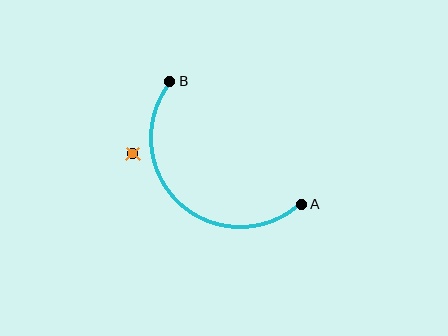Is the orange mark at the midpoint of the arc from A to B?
No — the orange mark does not lie on the arc at all. It sits slightly outside the curve.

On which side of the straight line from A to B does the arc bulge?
The arc bulges below and to the left of the straight line connecting A and B.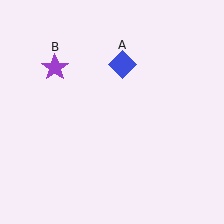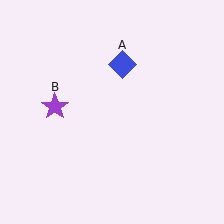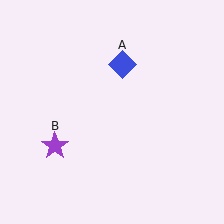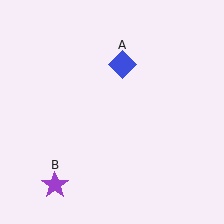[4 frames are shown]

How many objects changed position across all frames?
1 object changed position: purple star (object B).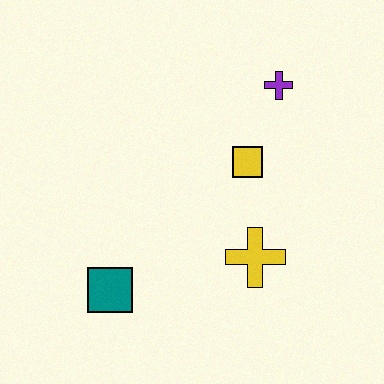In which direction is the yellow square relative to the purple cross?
The yellow square is below the purple cross.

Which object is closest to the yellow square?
The purple cross is closest to the yellow square.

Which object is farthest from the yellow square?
The teal square is farthest from the yellow square.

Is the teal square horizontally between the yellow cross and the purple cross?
No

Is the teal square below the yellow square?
Yes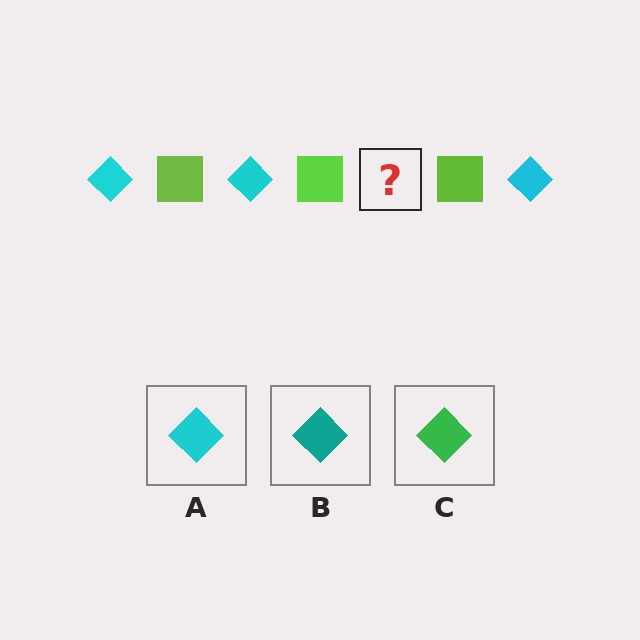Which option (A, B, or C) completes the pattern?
A.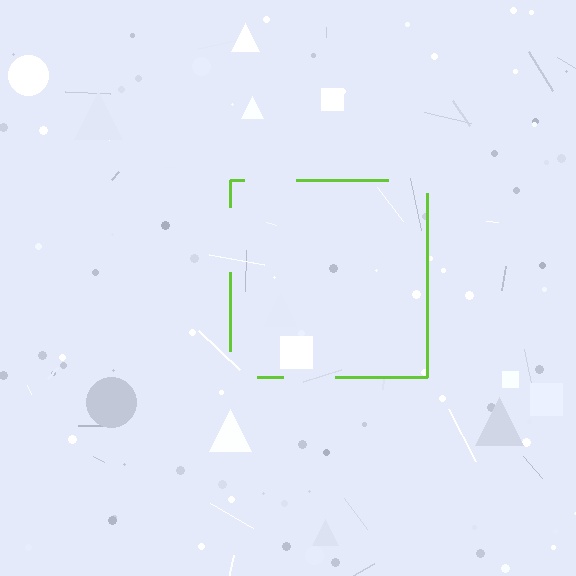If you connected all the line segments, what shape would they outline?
They would outline a square.